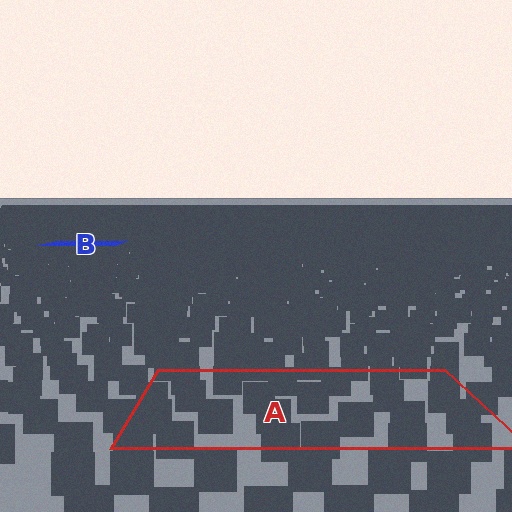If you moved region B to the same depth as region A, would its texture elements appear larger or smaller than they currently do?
They would appear larger. At a closer depth, the same texture elements are projected at a bigger on-screen size.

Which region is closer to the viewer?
Region A is closer. The texture elements there are larger and more spread out.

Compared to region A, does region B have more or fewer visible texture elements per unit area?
Region B has more texture elements per unit area — they are packed more densely because it is farther away.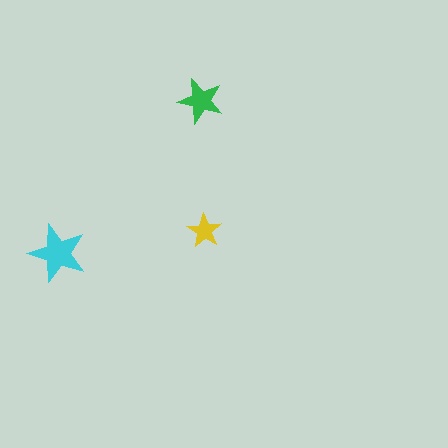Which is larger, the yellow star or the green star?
The green one.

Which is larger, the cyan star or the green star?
The cyan one.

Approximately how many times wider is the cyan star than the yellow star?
About 1.5 times wider.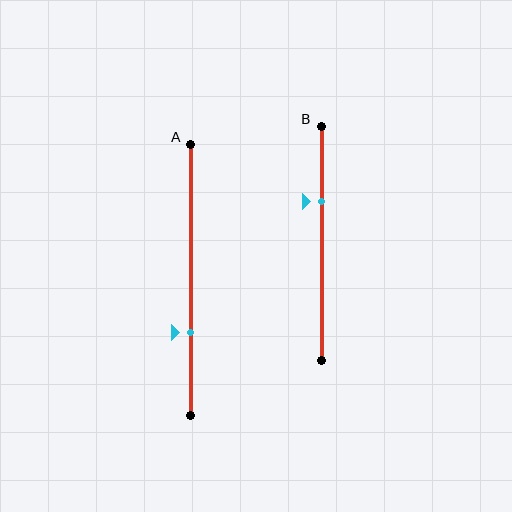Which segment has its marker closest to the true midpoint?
Segment B has its marker closest to the true midpoint.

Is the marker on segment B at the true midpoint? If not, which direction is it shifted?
No, the marker on segment B is shifted upward by about 18% of the segment length.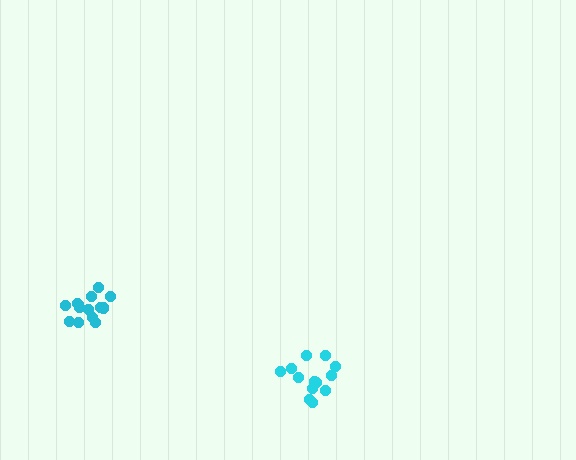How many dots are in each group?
Group 1: 15 dots, Group 2: 14 dots (29 total).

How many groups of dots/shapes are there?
There are 2 groups.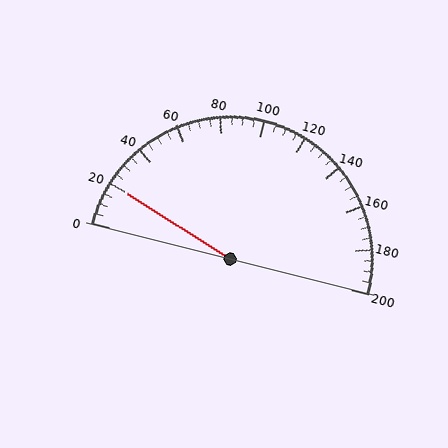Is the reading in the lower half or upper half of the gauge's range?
The reading is in the lower half of the range (0 to 200).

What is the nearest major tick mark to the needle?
The nearest major tick mark is 20.